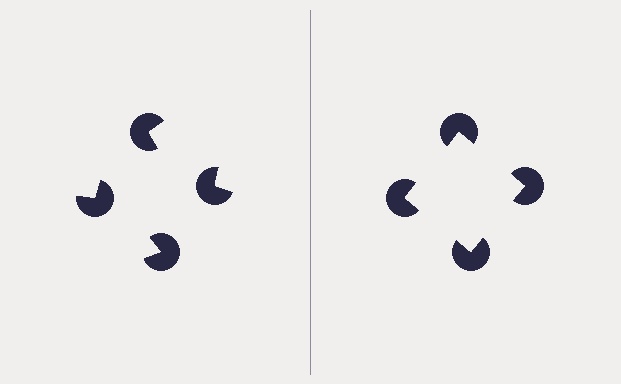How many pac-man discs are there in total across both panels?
8 — 4 on each side.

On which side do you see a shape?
An illusory square appears on the right side. On the left side the wedge cuts are rotated, so no coherent shape forms.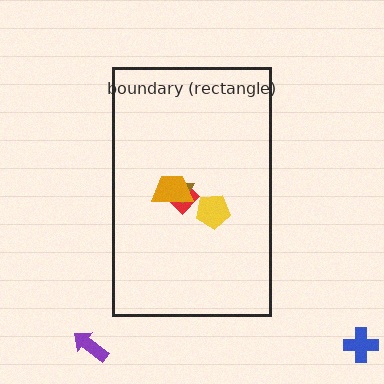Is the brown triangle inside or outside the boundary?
Inside.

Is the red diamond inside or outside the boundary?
Inside.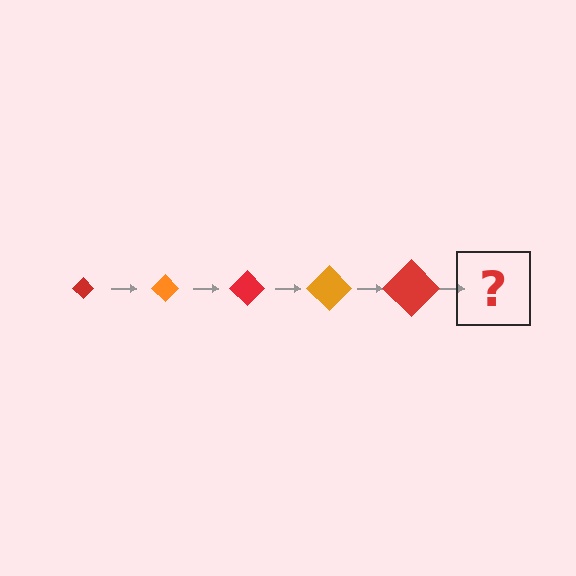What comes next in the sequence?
The next element should be an orange diamond, larger than the previous one.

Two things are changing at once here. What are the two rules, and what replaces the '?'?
The two rules are that the diamond grows larger each step and the color cycles through red and orange. The '?' should be an orange diamond, larger than the previous one.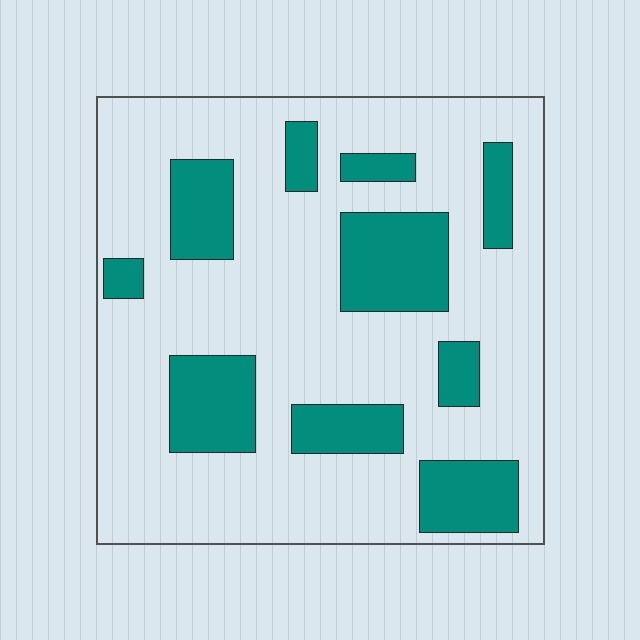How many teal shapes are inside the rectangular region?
10.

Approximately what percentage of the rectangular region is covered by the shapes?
Approximately 25%.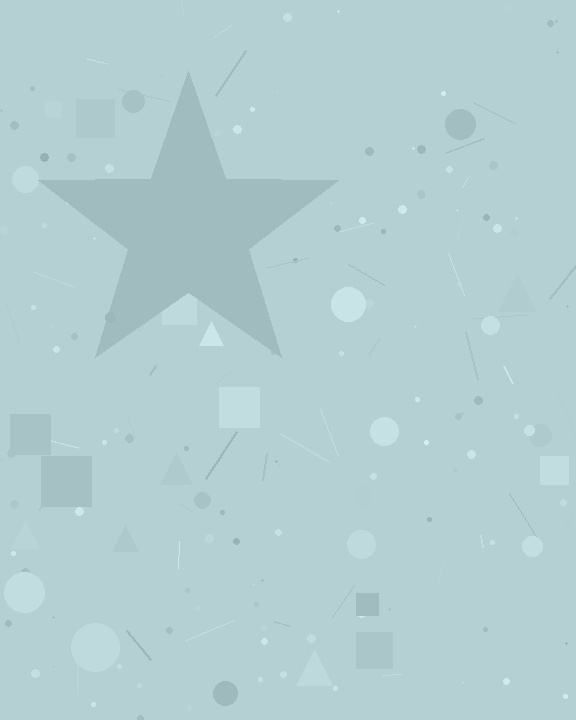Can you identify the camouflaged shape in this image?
The camouflaged shape is a star.